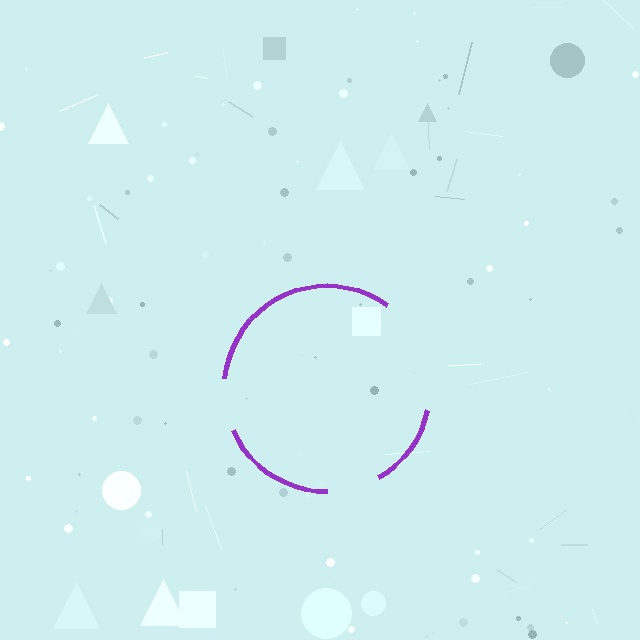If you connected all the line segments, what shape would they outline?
They would outline a circle.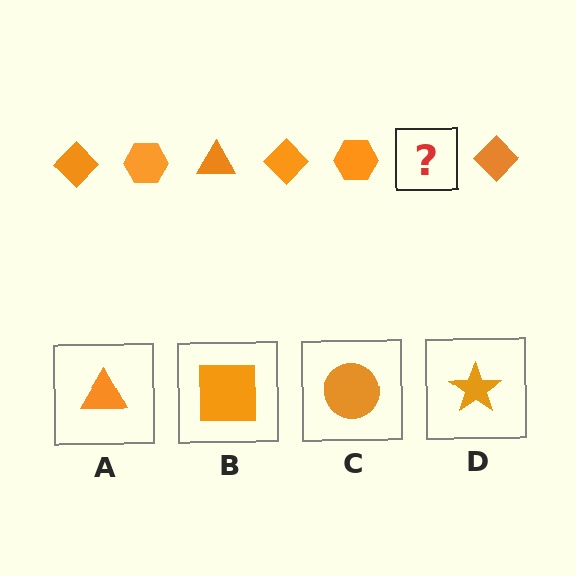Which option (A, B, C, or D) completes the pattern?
A.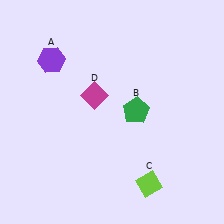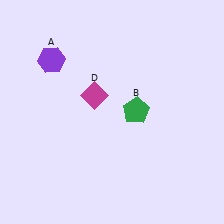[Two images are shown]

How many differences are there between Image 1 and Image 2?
There is 1 difference between the two images.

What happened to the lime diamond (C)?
The lime diamond (C) was removed in Image 2. It was in the bottom-right area of Image 1.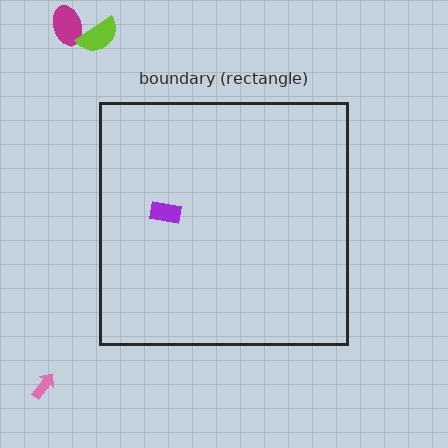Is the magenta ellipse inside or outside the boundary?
Outside.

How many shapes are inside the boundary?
1 inside, 3 outside.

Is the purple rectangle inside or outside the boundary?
Inside.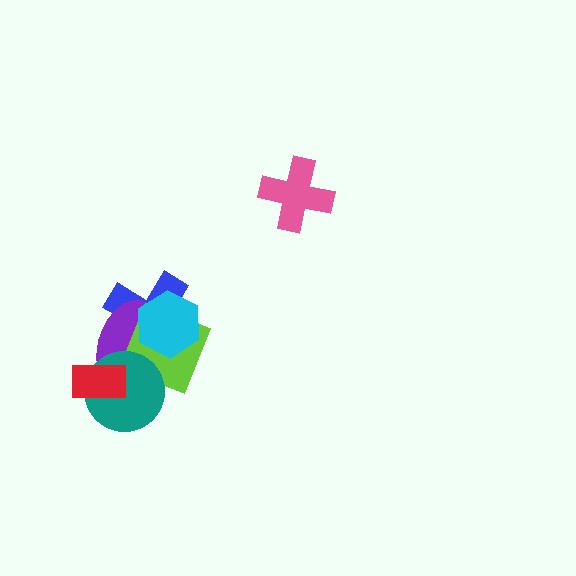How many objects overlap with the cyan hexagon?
3 objects overlap with the cyan hexagon.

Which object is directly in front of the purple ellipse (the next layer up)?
The lime square is directly in front of the purple ellipse.